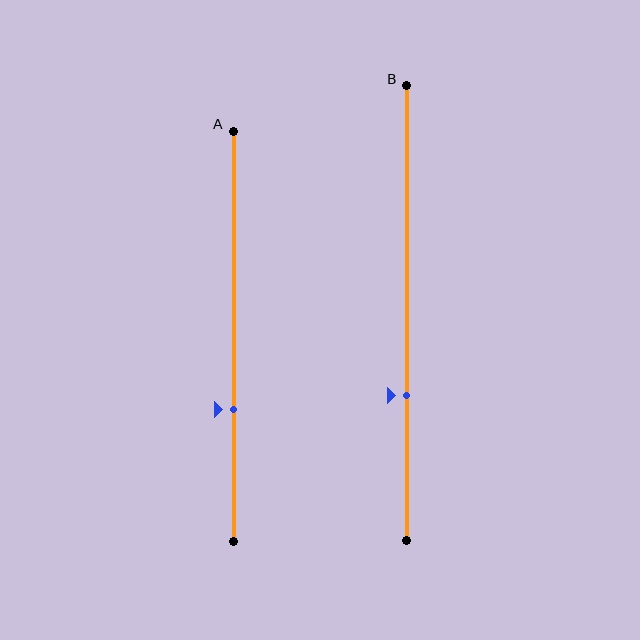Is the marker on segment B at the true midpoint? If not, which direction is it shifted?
No, the marker on segment B is shifted downward by about 18% of the segment length.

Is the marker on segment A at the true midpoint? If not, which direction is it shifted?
No, the marker on segment A is shifted downward by about 18% of the segment length.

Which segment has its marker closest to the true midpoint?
Segment A has its marker closest to the true midpoint.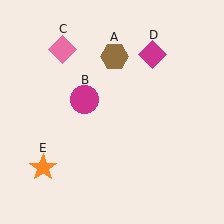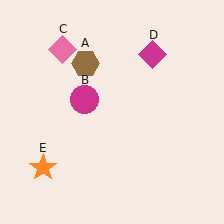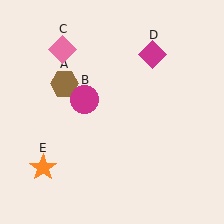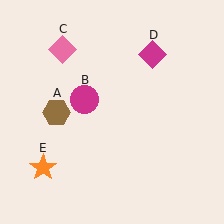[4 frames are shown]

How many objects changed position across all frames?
1 object changed position: brown hexagon (object A).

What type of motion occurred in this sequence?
The brown hexagon (object A) rotated counterclockwise around the center of the scene.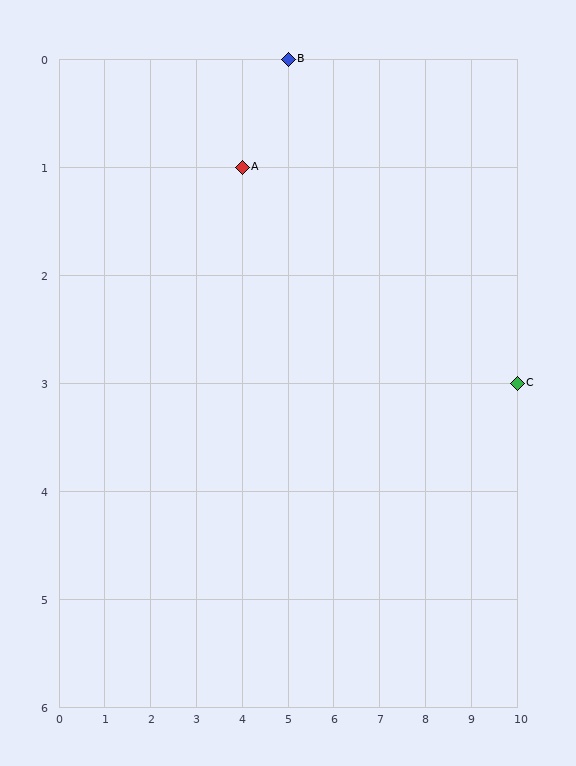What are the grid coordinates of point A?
Point A is at grid coordinates (4, 1).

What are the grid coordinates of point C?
Point C is at grid coordinates (10, 3).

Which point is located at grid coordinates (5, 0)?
Point B is at (5, 0).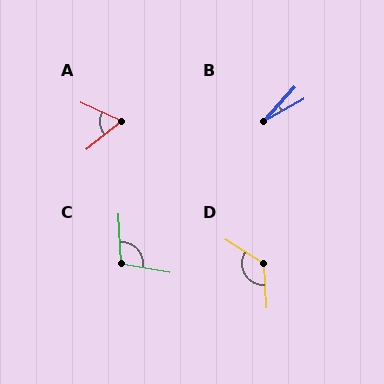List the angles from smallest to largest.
B (18°), A (64°), C (102°), D (125°).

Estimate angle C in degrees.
Approximately 102 degrees.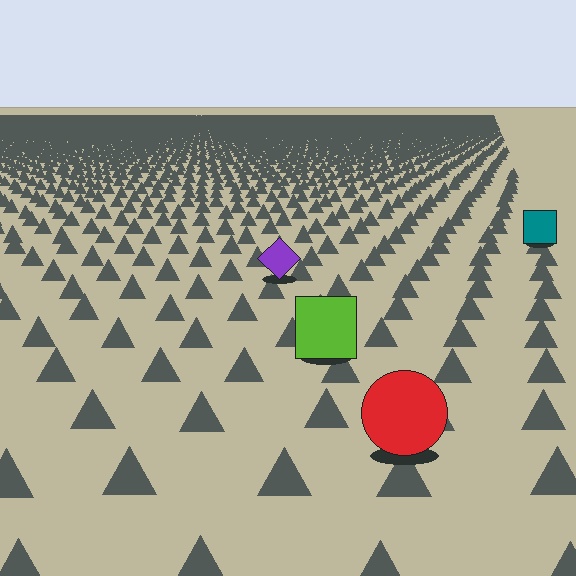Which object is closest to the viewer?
The red circle is closest. The texture marks near it are larger and more spread out.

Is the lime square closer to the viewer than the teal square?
Yes. The lime square is closer — you can tell from the texture gradient: the ground texture is coarser near it.